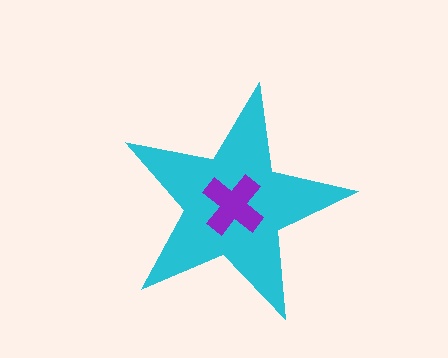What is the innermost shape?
The purple cross.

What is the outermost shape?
The cyan star.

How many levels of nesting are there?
2.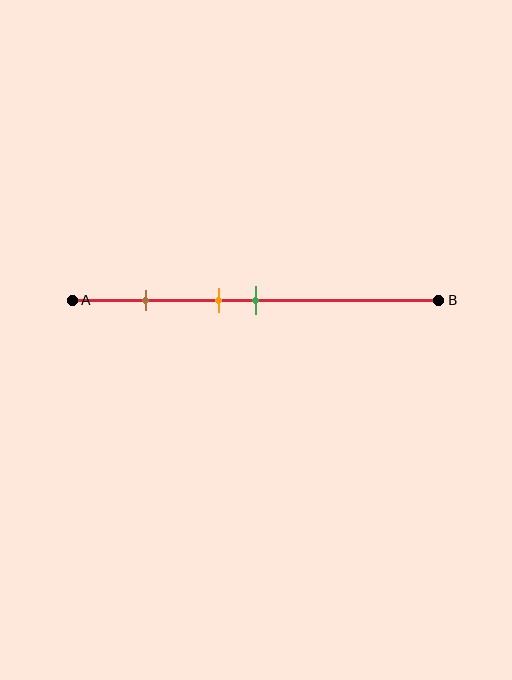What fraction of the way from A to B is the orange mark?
The orange mark is approximately 40% (0.4) of the way from A to B.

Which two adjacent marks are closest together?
The orange and green marks are the closest adjacent pair.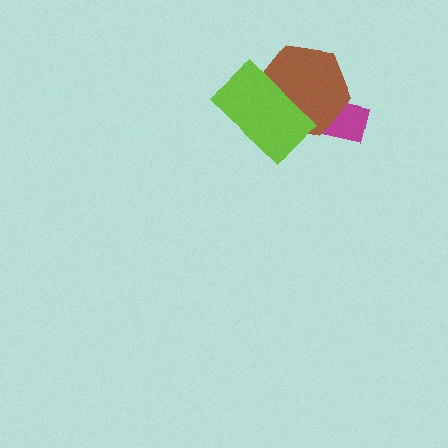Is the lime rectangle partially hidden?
No, no other shape covers it.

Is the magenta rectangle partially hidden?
Yes, it is partially covered by another shape.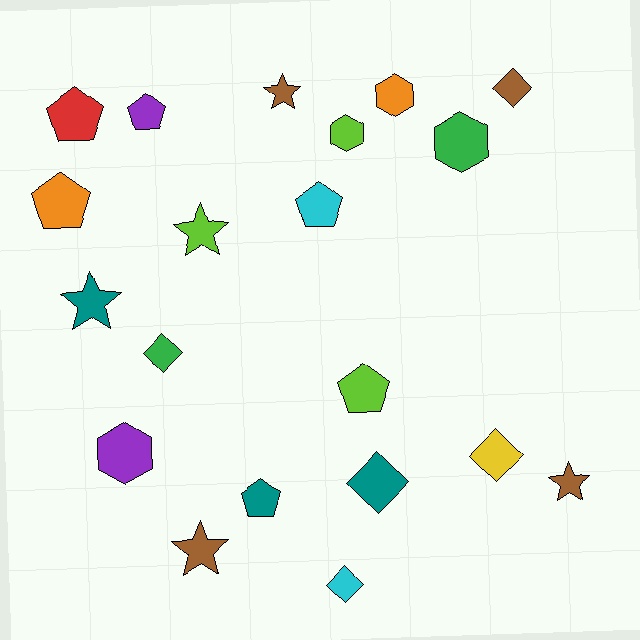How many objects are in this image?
There are 20 objects.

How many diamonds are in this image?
There are 5 diamonds.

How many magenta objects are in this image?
There are no magenta objects.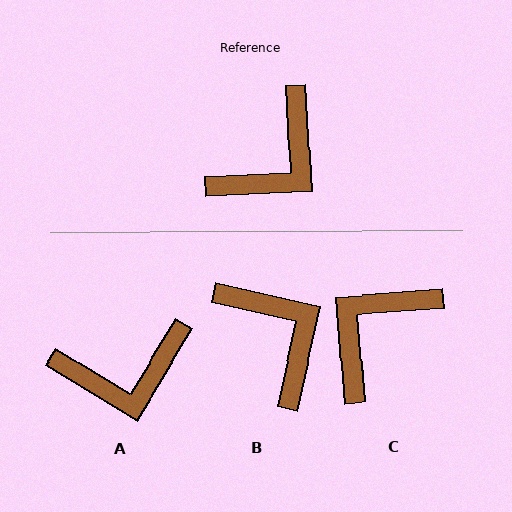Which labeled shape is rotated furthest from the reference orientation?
C, about 179 degrees away.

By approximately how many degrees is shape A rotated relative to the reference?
Approximately 34 degrees clockwise.